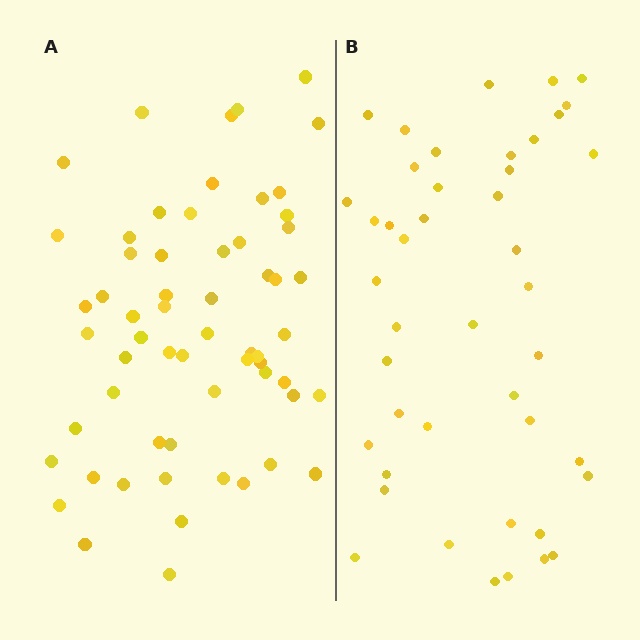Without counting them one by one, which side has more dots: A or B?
Region A (the left region) has more dots.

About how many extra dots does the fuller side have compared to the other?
Region A has approximately 15 more dots than region B.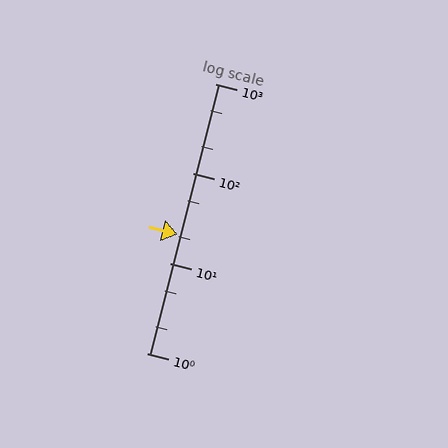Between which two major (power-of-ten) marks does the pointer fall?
The pointer is between 10 and 100.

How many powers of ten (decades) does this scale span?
The scale spans 3 decades, from 1 to 1000.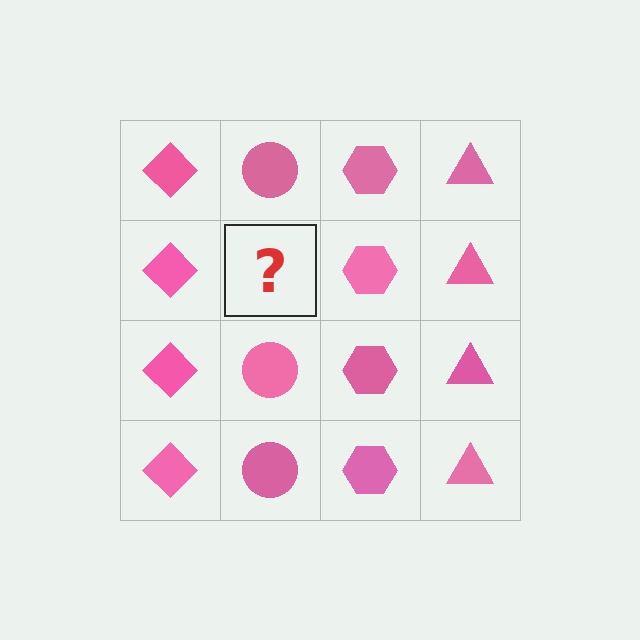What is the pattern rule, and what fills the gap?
The rule is that each column has a consistent shape. The gap should be filled with a pink circle.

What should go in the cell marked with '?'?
The missing cell should contain a pink circle.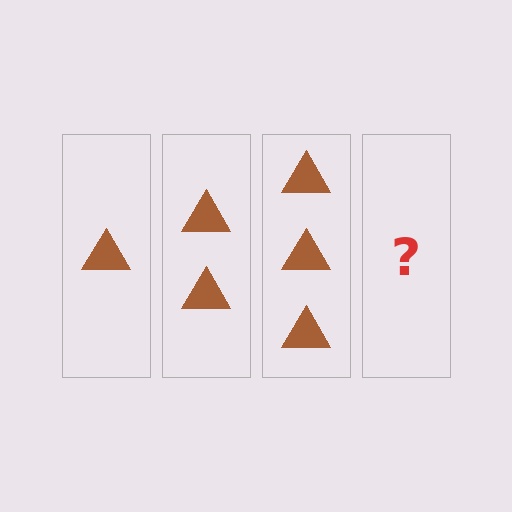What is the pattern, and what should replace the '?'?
The pattern is that each step adds one more triangle. The '?' should be 4 triangles.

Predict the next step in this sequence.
The next step is 4 triangles.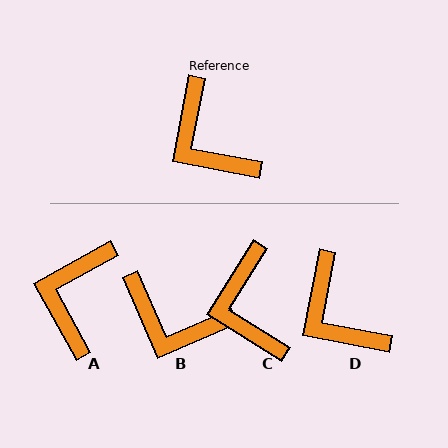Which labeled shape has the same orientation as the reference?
D.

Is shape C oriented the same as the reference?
No, it is off by about 21 degrees.